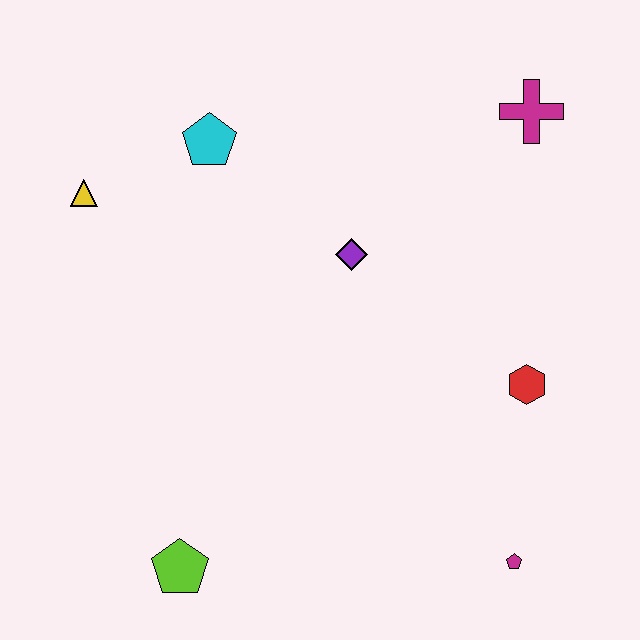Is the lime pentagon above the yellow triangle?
No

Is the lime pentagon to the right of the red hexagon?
No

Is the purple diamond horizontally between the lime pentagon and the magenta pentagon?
Yes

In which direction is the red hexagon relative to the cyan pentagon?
The red hexagon is to the right of the cyan pentagon.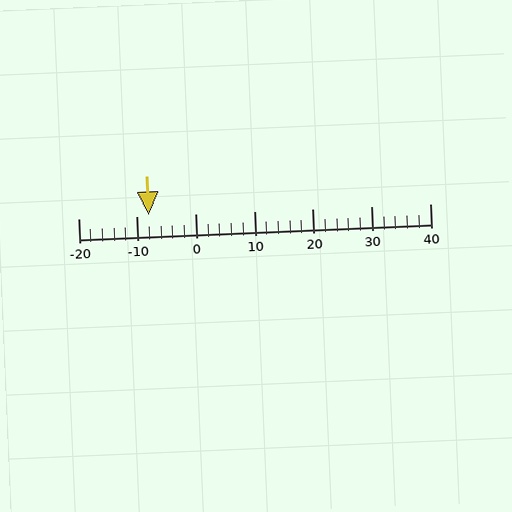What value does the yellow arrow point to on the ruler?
The yellow arrow points to approximately -8.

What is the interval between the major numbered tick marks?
The major tick marks are spaced 10 units apart.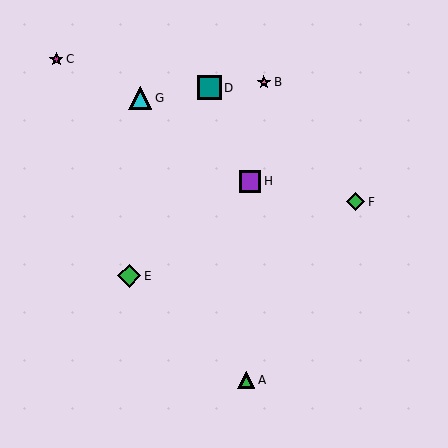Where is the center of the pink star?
The center of the pink star is at (264, 82).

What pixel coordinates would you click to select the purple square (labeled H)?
Click at (250, 181) to select the purple square H.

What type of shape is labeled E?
Shape E is a green diamond.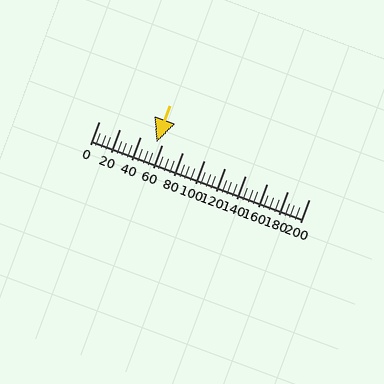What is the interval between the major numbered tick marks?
The major tick marks are spaced 20 units apart.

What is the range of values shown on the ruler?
The ruler shows values from 0 to 200.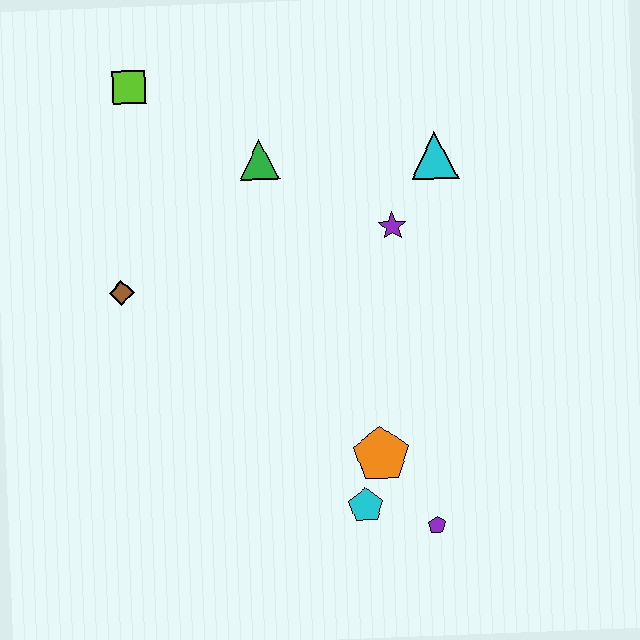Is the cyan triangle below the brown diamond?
No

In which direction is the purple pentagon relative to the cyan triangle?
The purple pentagon is below the cyan triangle.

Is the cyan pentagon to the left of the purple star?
Yes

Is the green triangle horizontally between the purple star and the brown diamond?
Yes